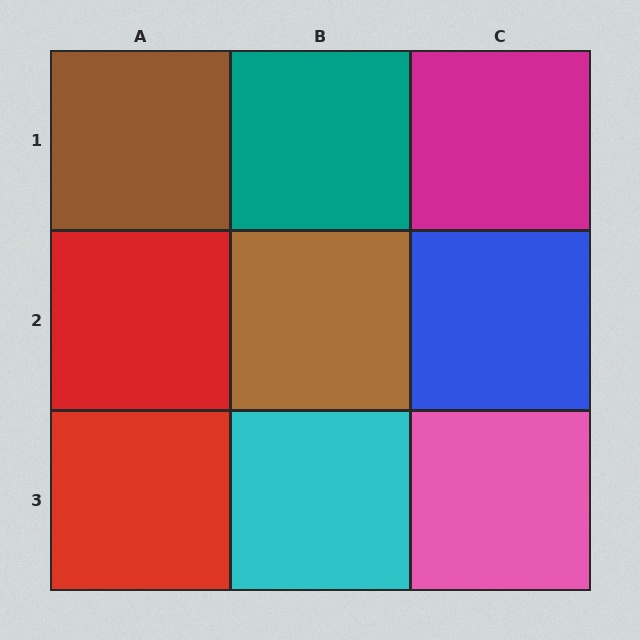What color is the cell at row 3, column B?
Cyan.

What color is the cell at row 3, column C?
Pink.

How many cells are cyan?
1 cell is cyan.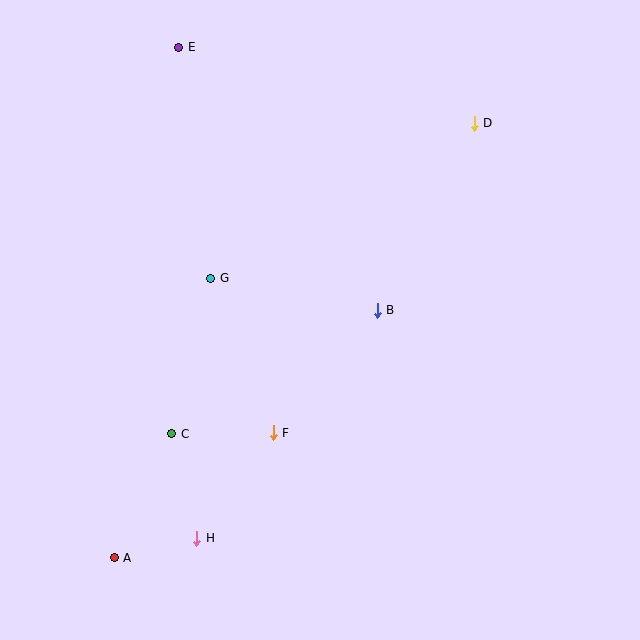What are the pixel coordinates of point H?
Point H is at (197, 538).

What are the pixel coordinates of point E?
Point E is at (179, 47).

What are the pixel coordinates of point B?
Point B is at (377, 311).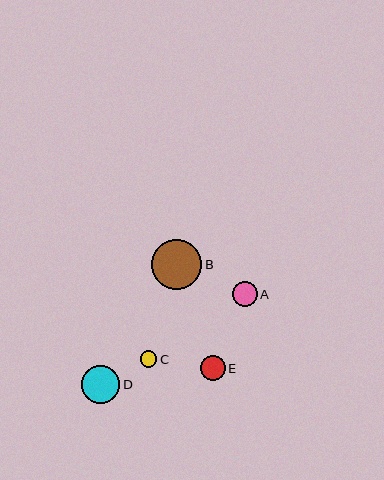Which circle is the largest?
Circle B is the largest with a size of approximately 50 pixels.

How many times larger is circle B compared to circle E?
Circle B is approximately 2.0 times the size of circle E.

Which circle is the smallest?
Circle C is the smallest with a size of approximately 17 pixels.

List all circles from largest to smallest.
From largest to smallest: B, D, E, A, C.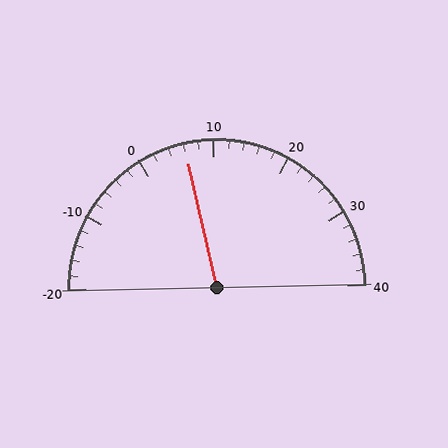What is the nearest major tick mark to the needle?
The nearest major tick mark is 10.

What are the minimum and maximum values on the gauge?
The gauge ranges from -20 to 40.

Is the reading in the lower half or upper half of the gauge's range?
The reading is in the lower half of the range (-20 to 40).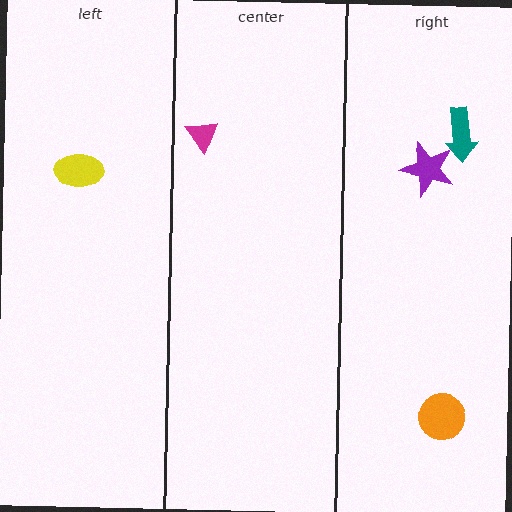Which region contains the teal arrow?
The right region.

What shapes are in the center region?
The magenta triangle.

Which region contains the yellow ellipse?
The left region.